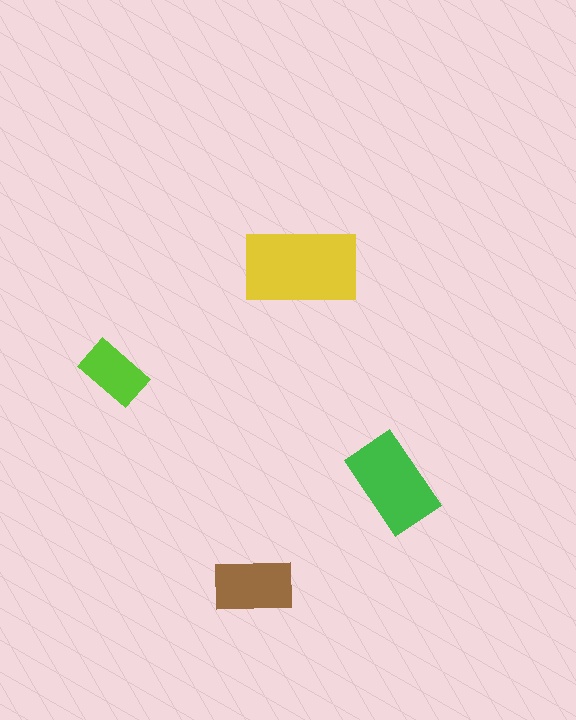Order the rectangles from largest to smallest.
the yellow one, the green one, the brown one, the lime one.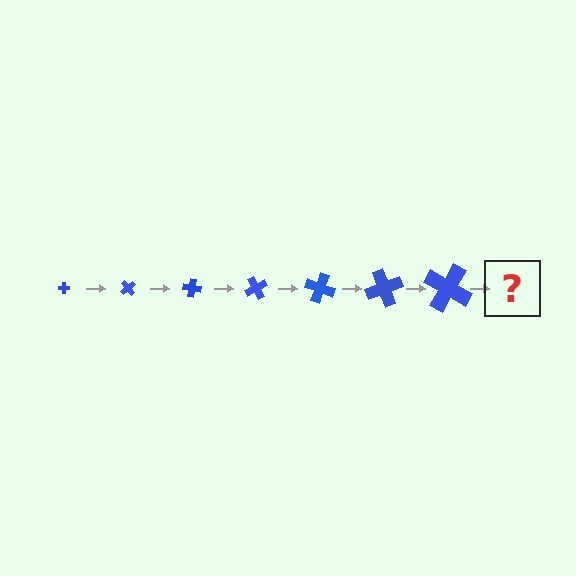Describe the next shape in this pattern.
It should be a cross, larger than the previous one and rotated 350 degrees from the start.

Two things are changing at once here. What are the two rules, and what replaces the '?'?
The two rules are that the cross grows larger each step and it rotates 50 degrees each step. The '?' should be a cross, larger than the previous one and rotated 350 degrees from the start.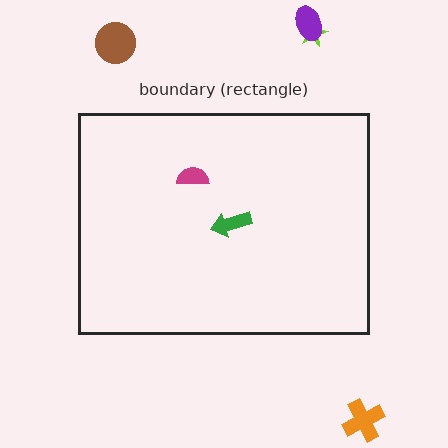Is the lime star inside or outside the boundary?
Outside.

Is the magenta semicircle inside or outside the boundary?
Inside.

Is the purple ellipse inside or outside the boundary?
Outside.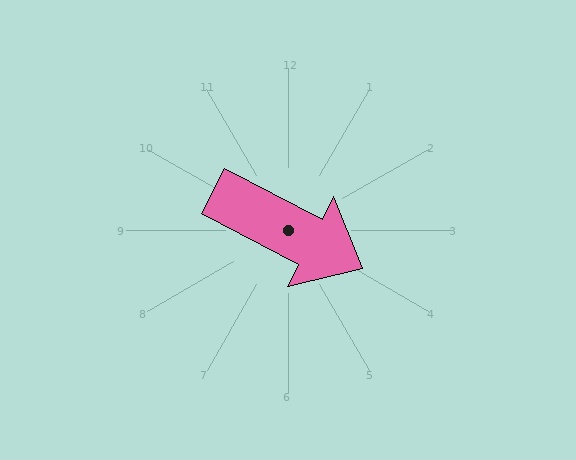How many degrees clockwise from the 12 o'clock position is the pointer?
Approximately 117 degrees.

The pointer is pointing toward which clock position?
Roughly 4 o'clock.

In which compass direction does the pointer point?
Southeast.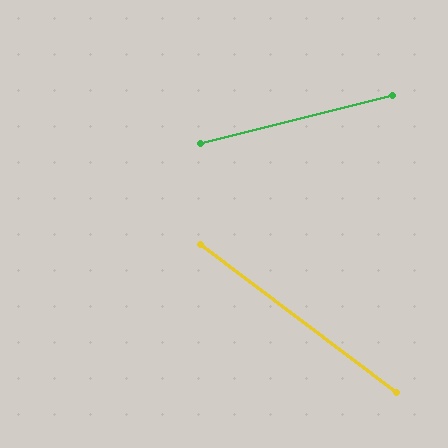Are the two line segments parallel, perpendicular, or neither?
Neither parallel nor perpendicular — they differ by about 51°.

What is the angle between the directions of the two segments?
Approximately 51 degrees.